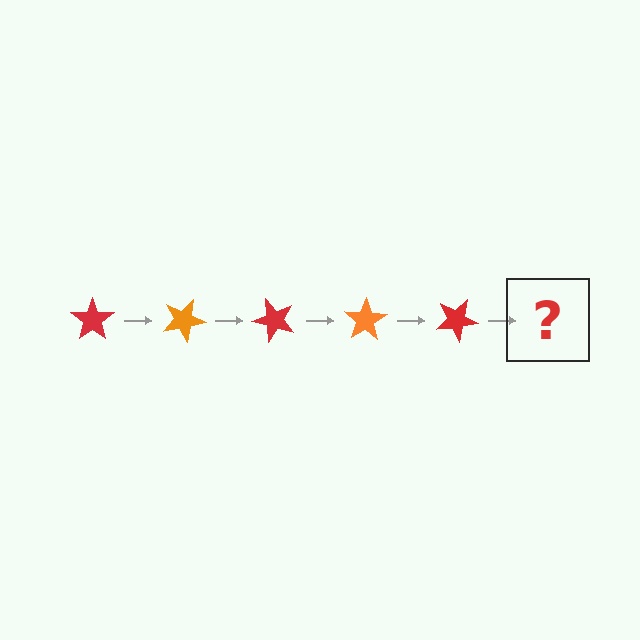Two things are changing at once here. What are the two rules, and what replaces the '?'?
The two rules are that it rotates 25 degrees each step and the color cycles through red and orange. The '?' should be an orange star, rotated 125 degrees from the start.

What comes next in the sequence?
The next element should be an orange star, rotated 125 degrees from the start.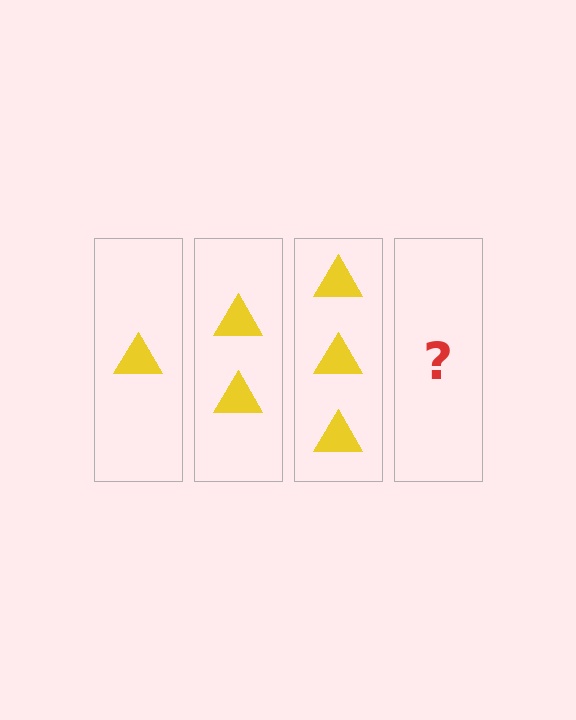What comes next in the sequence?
The next element should be 4 triangles.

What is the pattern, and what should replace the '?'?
The pattern is that each step adds one more triangle. The '?' should be 4 triangles.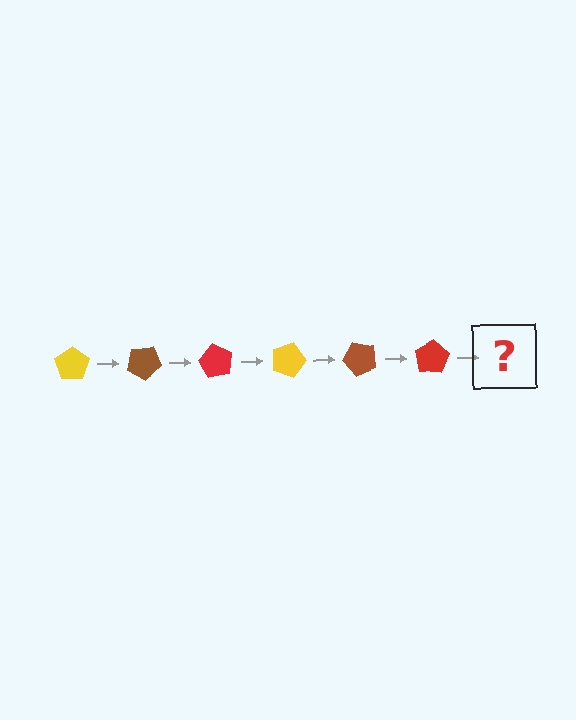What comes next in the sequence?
The next element should be a yellow pentagon, rotated 180 degrees from the start.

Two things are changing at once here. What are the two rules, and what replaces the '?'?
The two rules are that it rotates 30 degrees each step and the color cycles through yellow, brown, and red. The '?' should be a yellow pentagon, rotated 180 degrees from the start.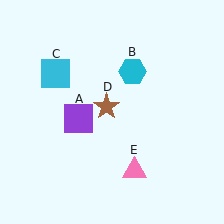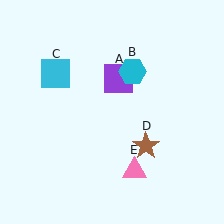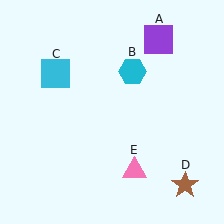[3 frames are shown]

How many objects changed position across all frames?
2 objects changed position: purple square (object A), brown star (object D).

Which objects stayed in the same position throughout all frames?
Cyan hexagon (object B) and cyan square (object C) and pink triangle (object E) remained stationary.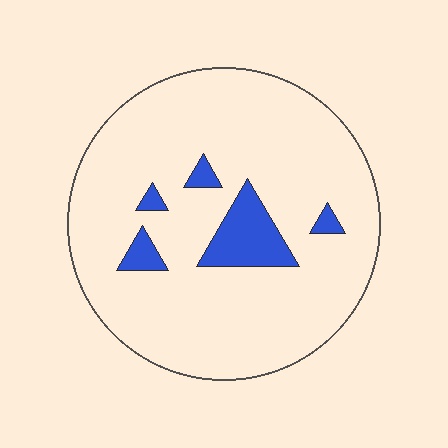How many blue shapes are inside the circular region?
5.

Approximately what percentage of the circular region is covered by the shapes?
Approximately 10%.